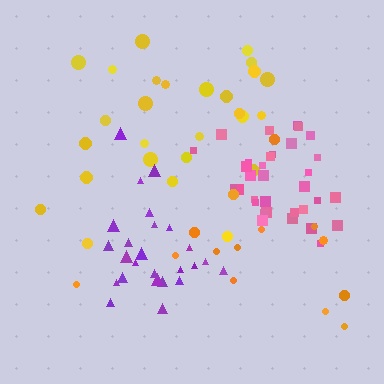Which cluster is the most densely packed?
Pink.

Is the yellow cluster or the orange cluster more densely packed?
Yellow.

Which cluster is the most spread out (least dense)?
Orange.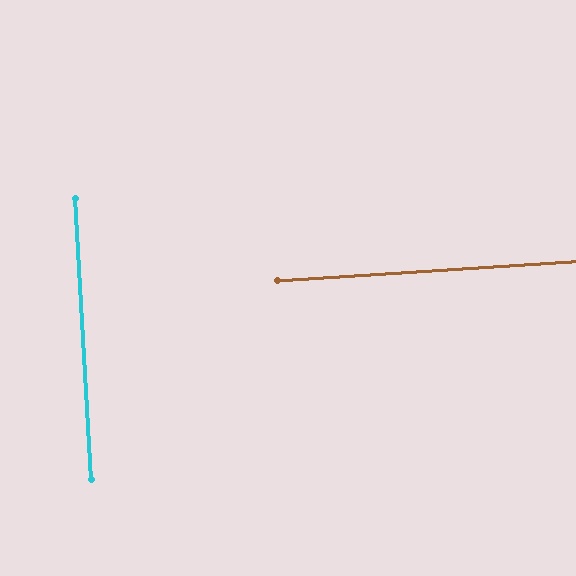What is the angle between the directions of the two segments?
Approximately 89 degrees.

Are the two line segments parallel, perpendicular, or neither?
Perpendicular — they meet at approximately 89°.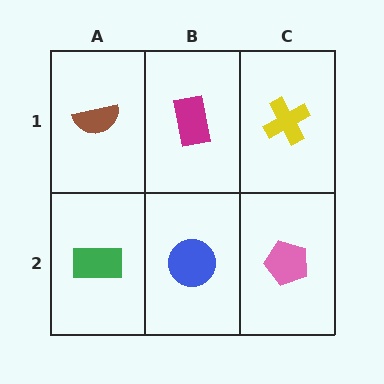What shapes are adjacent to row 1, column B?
A blue circle (row 2, column B), a brown semicircle (row 1, column A), a yellow cross (row 1, column C).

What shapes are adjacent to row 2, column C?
A yellow cross (row 1, column C), a blue circle (row 2, column B).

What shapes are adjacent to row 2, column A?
A brown semicircle (row 1, column A), a blue circle (row 2, column B).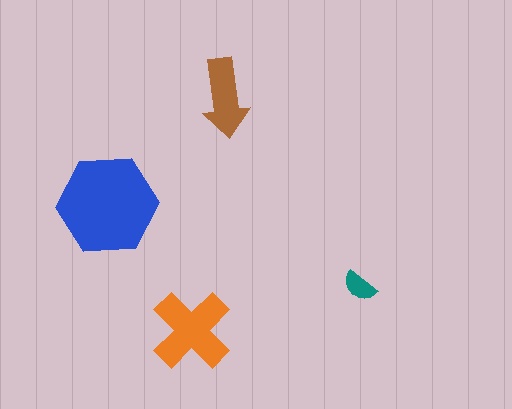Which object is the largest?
The blue hexagon.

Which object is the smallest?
The teal semicircle.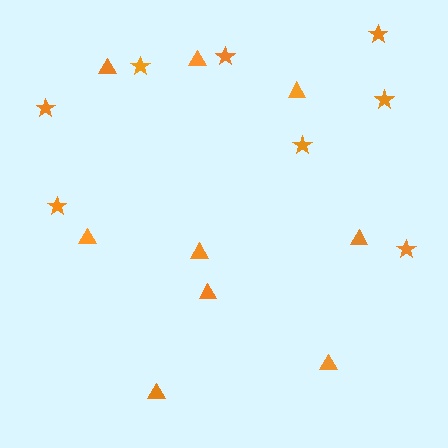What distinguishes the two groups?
There are 2 groups: one group of stars (8) and one group of triangles (9).